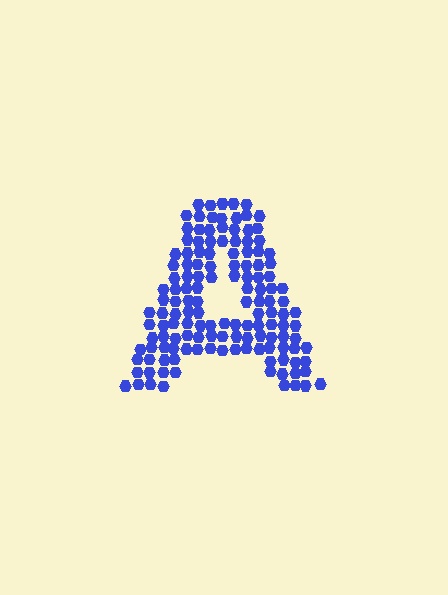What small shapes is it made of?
It is made of small hexagons.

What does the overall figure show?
The overall figure shows the letter A.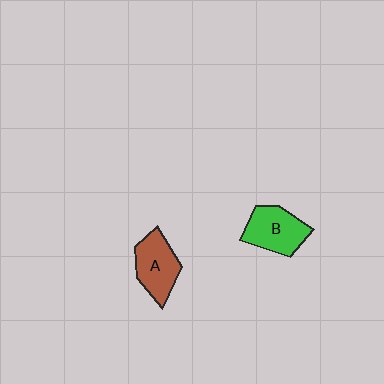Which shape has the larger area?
Shape B (green).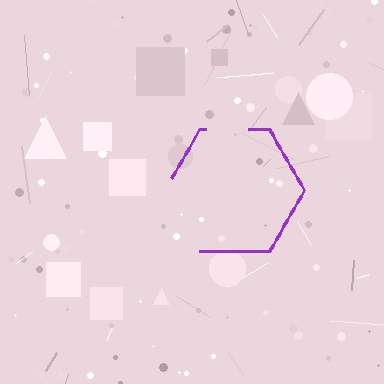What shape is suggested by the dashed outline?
The dashed outline suggests a hexagon.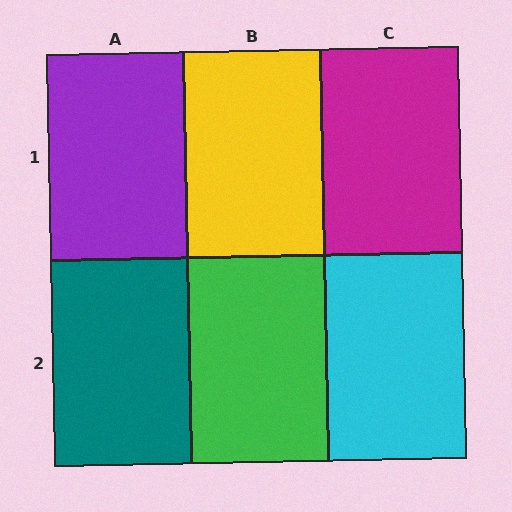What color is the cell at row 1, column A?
Purple.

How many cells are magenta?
1 cell is magenta.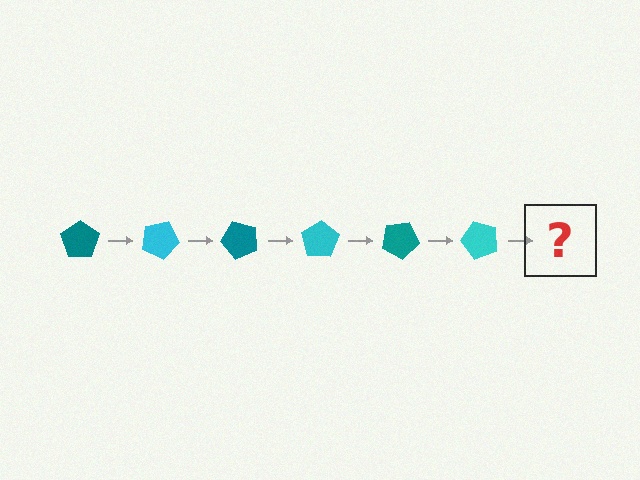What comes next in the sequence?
The next element should be a teal pentagon, rotated 150 degrees from the start.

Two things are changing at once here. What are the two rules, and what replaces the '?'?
The two rules are that it rotates 25 degrees each step and the color cycles through teal and cyan. The '?' should be a teal pentagon, rotated 150 degrees from the start.